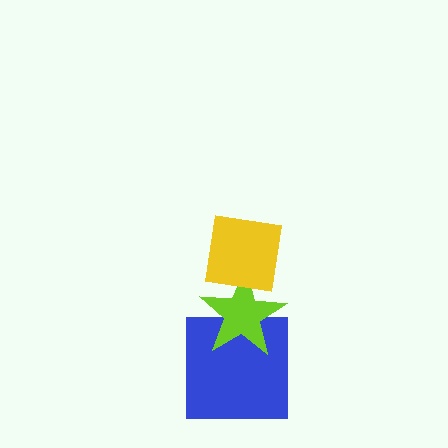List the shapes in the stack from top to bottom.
From top to bottom: the yellow square, the lime star, the blue square.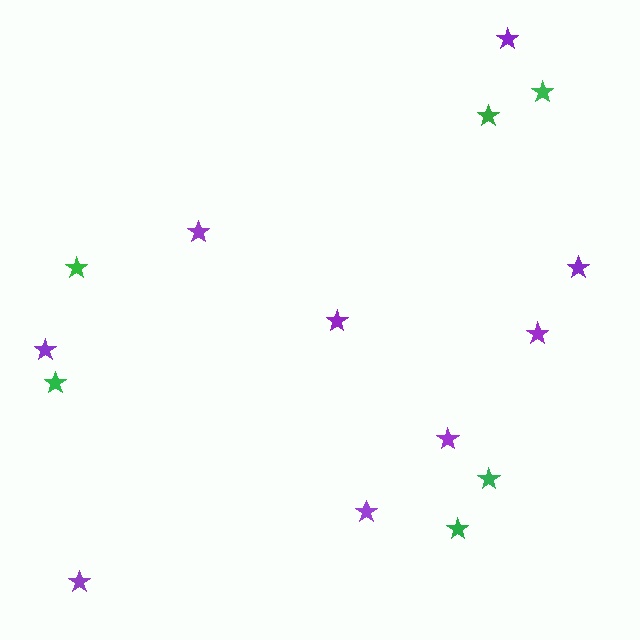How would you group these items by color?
There are 2 groups: one group of green stars (6) and one group of purple stars (9).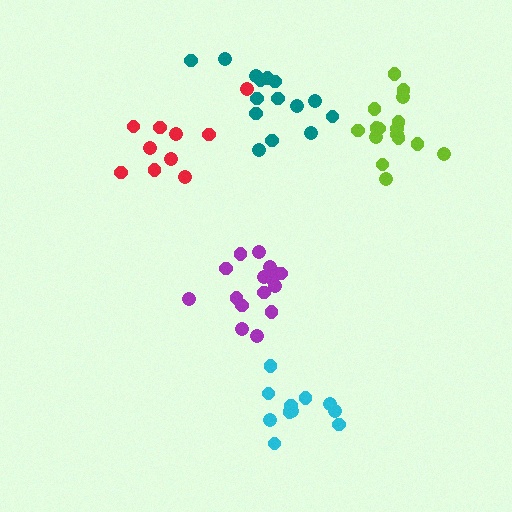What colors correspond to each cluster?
The clusters are colored: lime, red, purple, cyan, teal.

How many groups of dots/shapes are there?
There are 5 groups.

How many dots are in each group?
Group 1: 16 dots, Group 2: 10 dots, Group 3: 16 dots, Group 4: 11 dots, Group 5: 15 dots (68 total).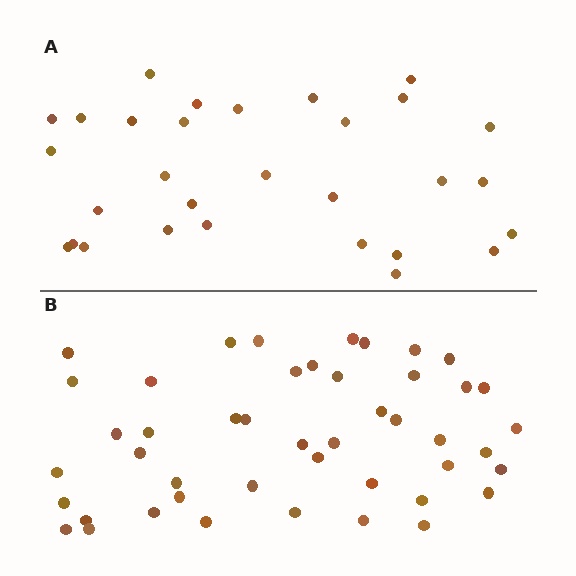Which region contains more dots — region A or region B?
Region B (the bottom region) has more dots.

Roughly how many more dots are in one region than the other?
Region B has approximately 15 more dots than region A.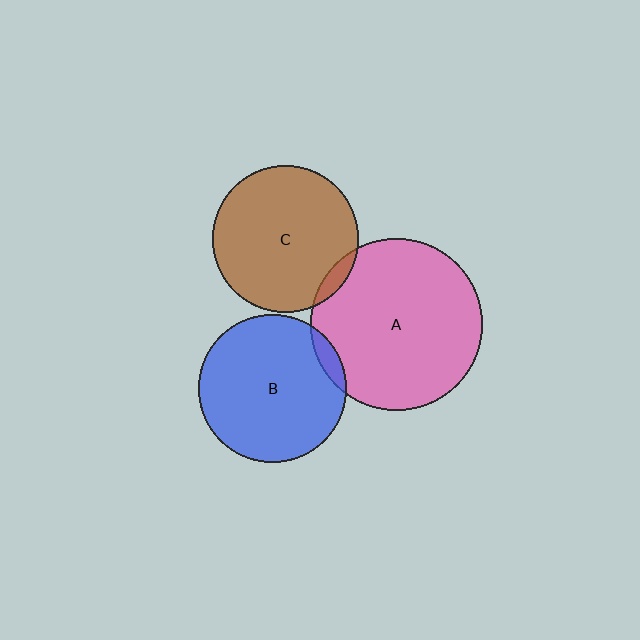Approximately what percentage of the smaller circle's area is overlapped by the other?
Approximately 5%.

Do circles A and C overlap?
Yes.